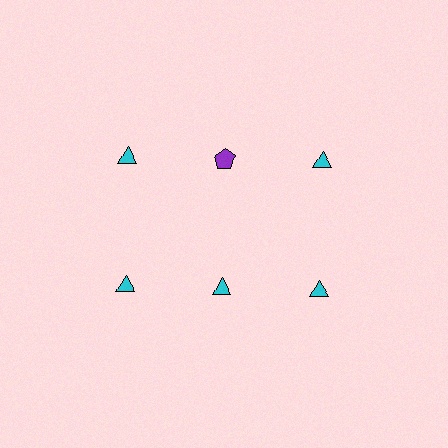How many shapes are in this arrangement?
There are 6 shapes arranged in a grid pattern.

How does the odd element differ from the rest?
It differs in both color (purple instead of cyan) and shape (pentagon instead of triangle).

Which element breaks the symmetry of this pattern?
The purple pentagon in the top row, second from left column breaks the symmetry. All other shapes are cyan triangles.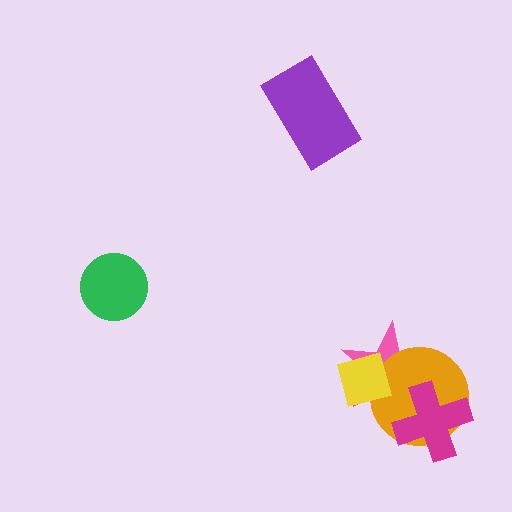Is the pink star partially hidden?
Yes, it is partially covered by another shape.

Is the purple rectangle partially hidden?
No, no other shape covers it.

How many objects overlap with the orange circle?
3 objects overlap with the orange circle.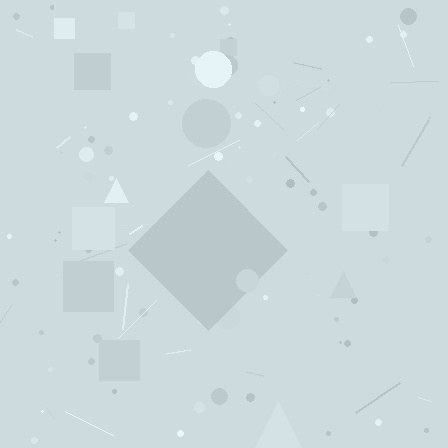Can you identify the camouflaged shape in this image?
The camouflaged shape is a diamond.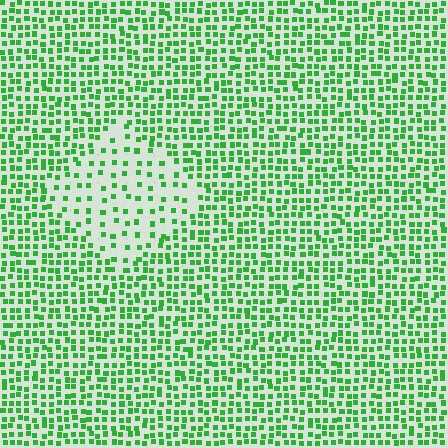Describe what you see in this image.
The image contains small green elements arranged at two different densities. A diamond-shaped region is visible where the elements are less densely packed than the surrounding area.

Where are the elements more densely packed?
The elements are more densely packed outside the diamond boundary.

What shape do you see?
I see a diamond.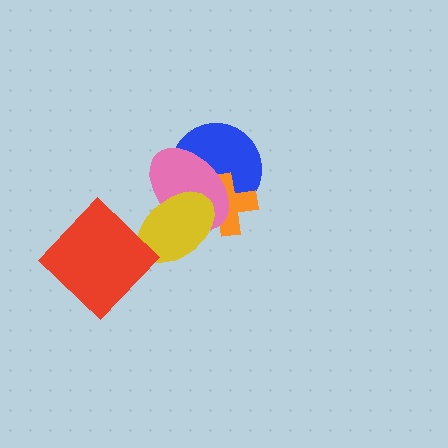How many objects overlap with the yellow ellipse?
3 objects overlap with the yellow ellipse.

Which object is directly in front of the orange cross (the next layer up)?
The pink ellipse is directly in front of the orange cross.